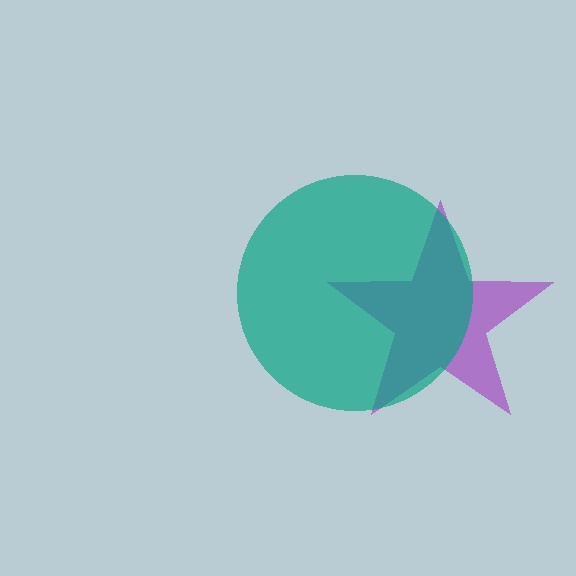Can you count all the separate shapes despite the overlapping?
Yes, there are 2 separate shapes.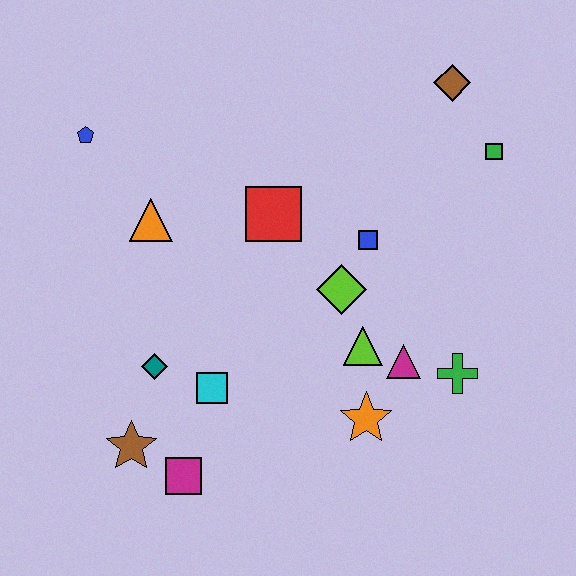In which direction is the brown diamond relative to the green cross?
The brown diamond is above the green cross.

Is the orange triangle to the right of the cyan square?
No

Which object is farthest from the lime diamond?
The blue pentagon is farthest from the lime diamond.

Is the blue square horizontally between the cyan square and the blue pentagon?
No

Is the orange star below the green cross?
Yes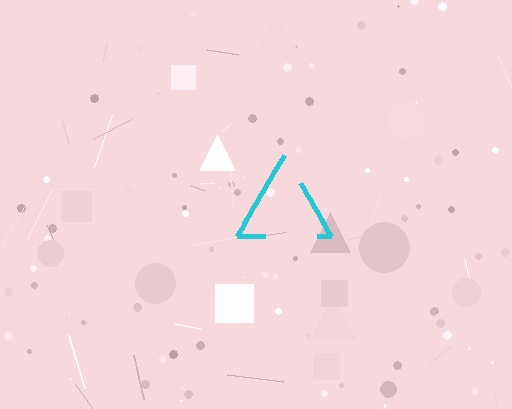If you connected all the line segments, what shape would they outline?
They would outline a triangle.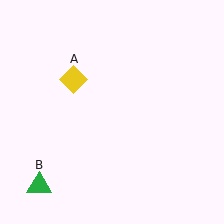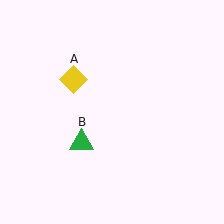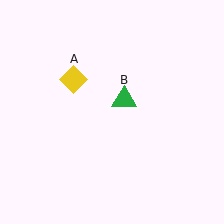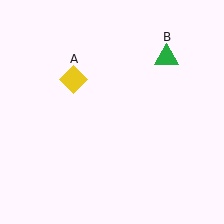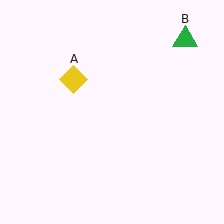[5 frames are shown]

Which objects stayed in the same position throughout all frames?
Yellow diamond (object A) remained stationary.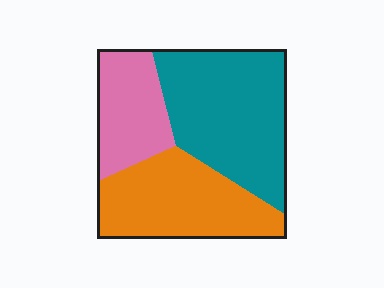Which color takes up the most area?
Teal, at roughly 45%.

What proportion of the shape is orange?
Orange covers 34% of the shape.